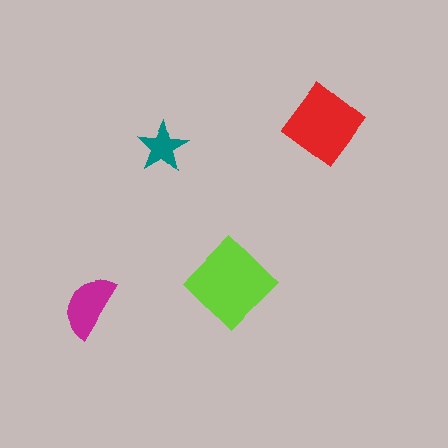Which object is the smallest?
The teal star.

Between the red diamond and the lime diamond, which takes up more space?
The lime diamond.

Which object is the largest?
The lime diamond.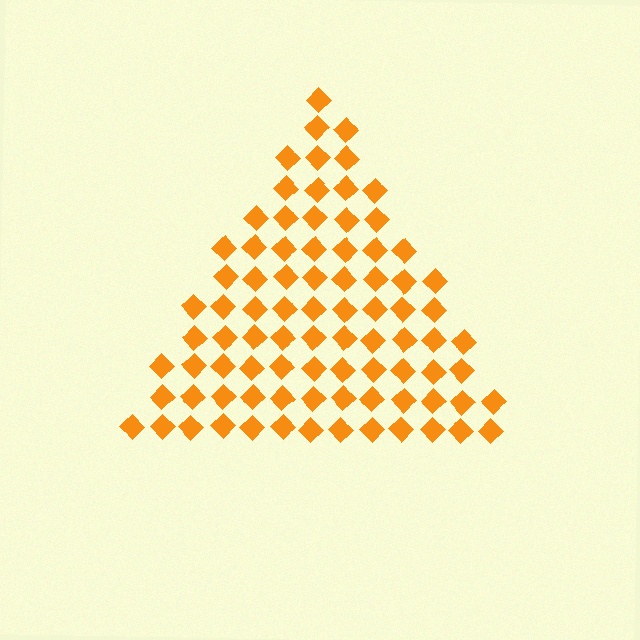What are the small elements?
The small elements are diamonds.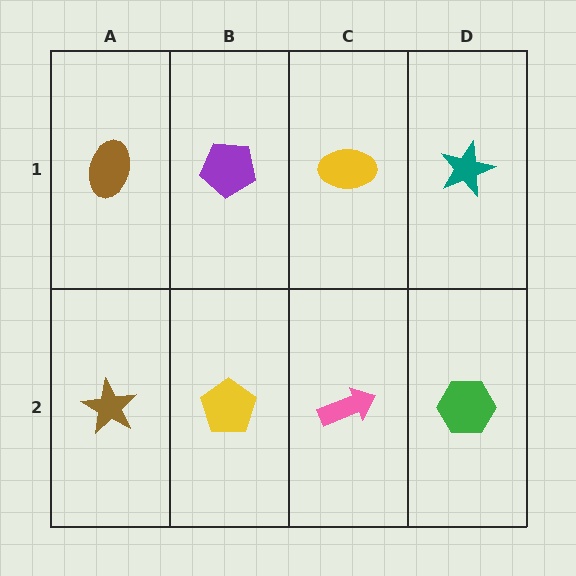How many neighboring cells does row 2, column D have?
2.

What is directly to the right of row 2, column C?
A green hexagon.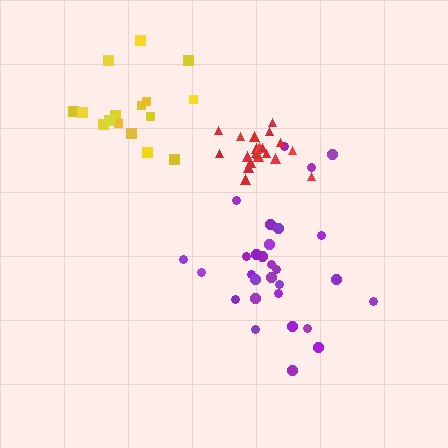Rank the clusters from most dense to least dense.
red, yellow, purple.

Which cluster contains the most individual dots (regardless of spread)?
Purple (29).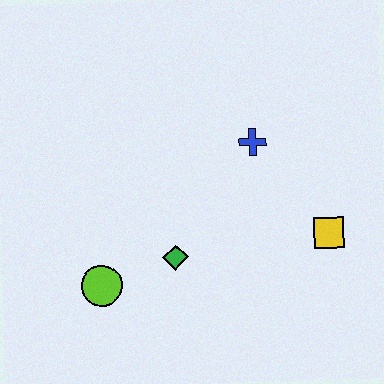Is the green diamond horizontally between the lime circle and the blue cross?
Yes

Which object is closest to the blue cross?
The yellow square is closest to the blue cross.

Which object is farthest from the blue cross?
The lime circle is farthest from the blue cross.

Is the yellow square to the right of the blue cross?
Yes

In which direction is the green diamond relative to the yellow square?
The green diamond is to the left of the yellow square.